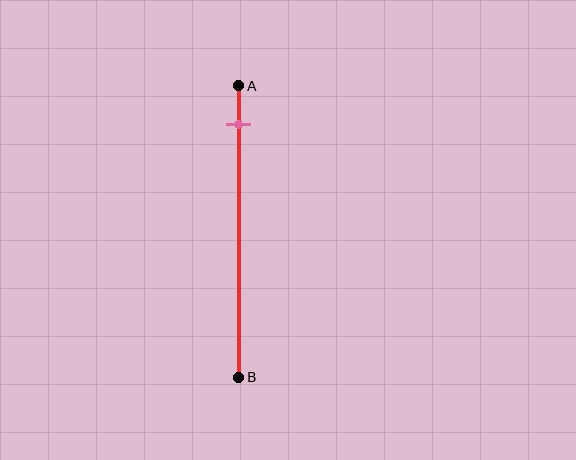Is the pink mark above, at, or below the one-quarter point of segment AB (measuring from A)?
The pink mark is above the one-quarter point of segment AB.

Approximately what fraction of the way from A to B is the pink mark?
The pink mark is approximately 15% of the way from A to B.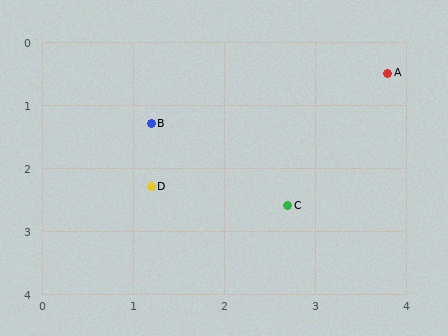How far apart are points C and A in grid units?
Points C and A are about 2.4 grid units apart.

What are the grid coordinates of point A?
Point A is at approximately (3.8, 0.5).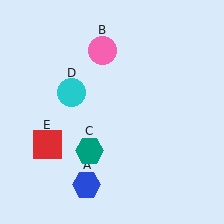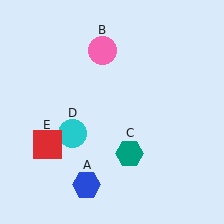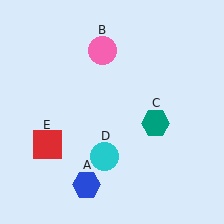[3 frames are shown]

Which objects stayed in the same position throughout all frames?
Blue hexagon (object A) and pink circle (object B) and red square (object E) remained stationary.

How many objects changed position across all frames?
2 objects changed position: teal hexagon (object C), cyan circle (object D).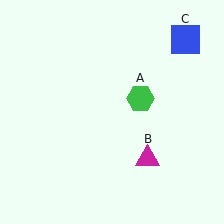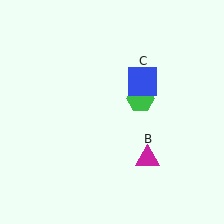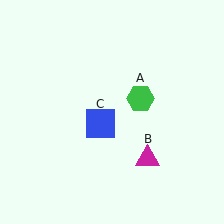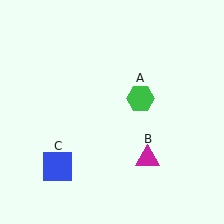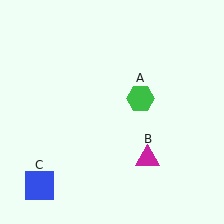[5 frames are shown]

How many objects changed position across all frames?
1 object changed position: blue square (object C).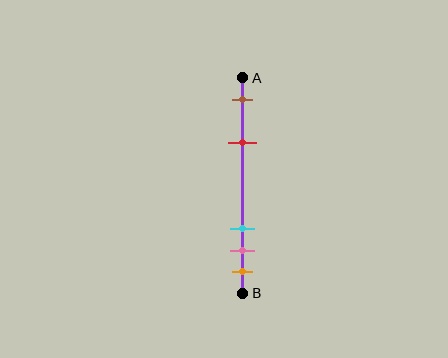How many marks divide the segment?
There are 5 marks dividing the segment.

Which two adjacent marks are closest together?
The pink and orange marks are the closest adjacent pair.